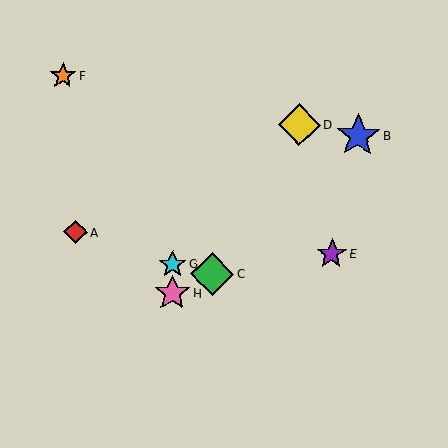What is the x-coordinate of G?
Object G is at x≈173.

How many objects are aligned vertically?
2 objects (G, H) are aligned vertically.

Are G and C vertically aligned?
No, G is at x≈173 and C is at x≈212.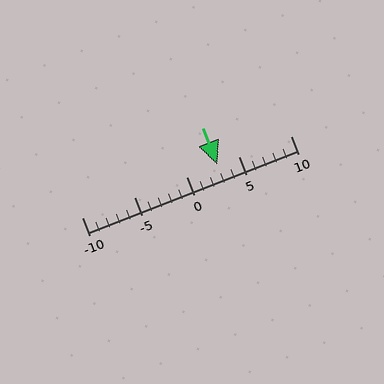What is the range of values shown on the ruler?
The ruler shows values from -10 to 10.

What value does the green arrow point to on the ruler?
The green arrow points to approximately 3.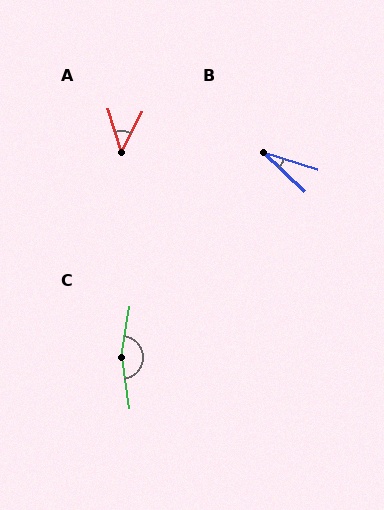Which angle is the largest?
C, at approximately 162 degrees.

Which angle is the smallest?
B, at approximately 27 degrees.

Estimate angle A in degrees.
Approximately 43 degrees.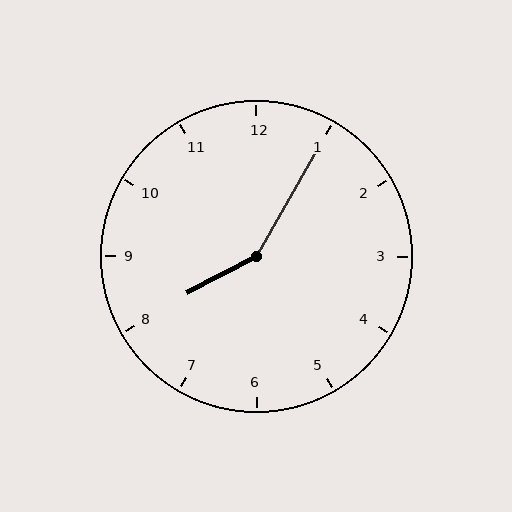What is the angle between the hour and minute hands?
Approximately 148 degrees.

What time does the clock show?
8:05.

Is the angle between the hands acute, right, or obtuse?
It is obtuse.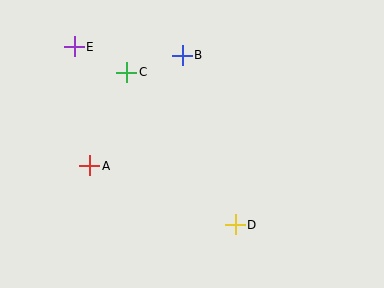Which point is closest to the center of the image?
Point B at (182, 55) is closest to the center.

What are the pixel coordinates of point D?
Point D is at (235, 225).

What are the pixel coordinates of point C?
Point C is at (127, 72).